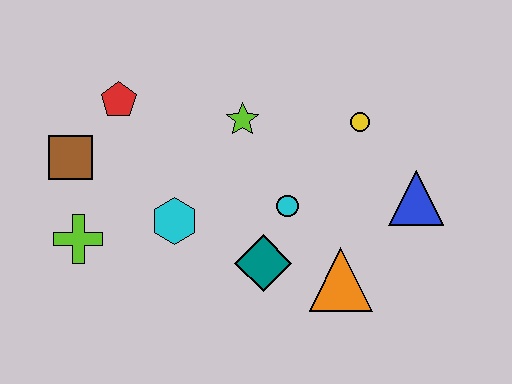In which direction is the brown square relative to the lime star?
The brown square is to the left of the lime star.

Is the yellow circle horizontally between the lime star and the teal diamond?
No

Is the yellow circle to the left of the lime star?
No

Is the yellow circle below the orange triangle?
No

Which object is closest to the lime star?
The cyan circle is closest to the lime star.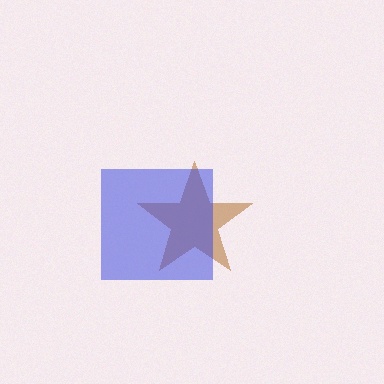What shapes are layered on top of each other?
The layered shapes are: a brown star, a blue square.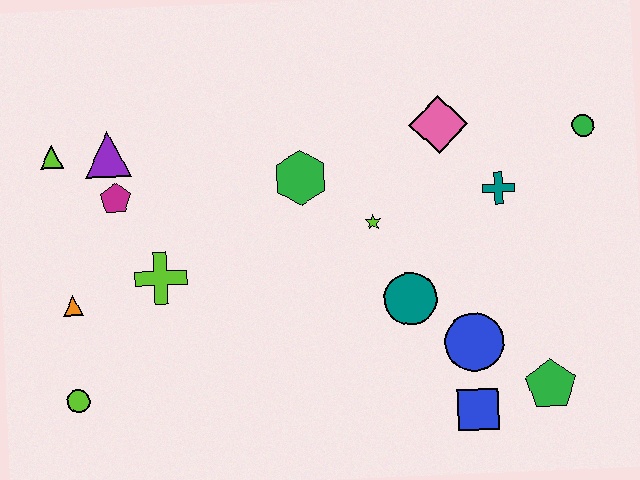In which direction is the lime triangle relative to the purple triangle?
The lime triangle is to the left of the purple triangle.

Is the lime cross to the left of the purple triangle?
No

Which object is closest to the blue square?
The blue circle is closest to the blue square.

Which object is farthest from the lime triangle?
The green pentagon is farthest from the lime triangle.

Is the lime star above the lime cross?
Yes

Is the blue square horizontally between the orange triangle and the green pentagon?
Yes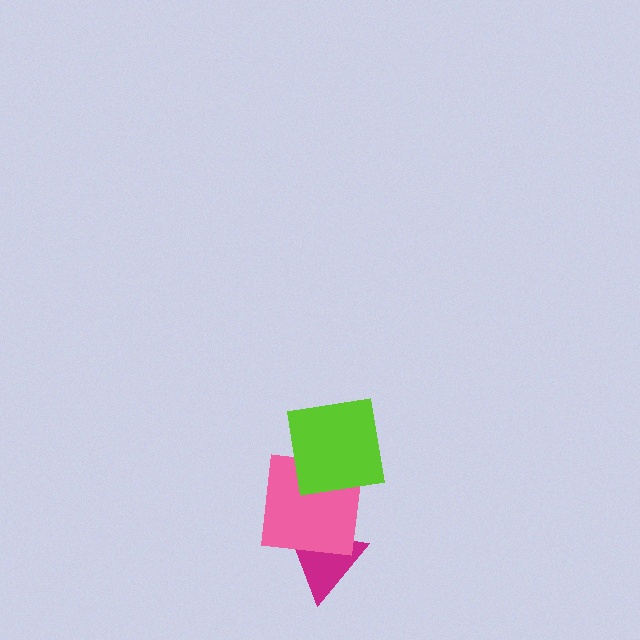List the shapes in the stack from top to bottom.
From top to bottom: the lime square, the pink square, the magenta triangle.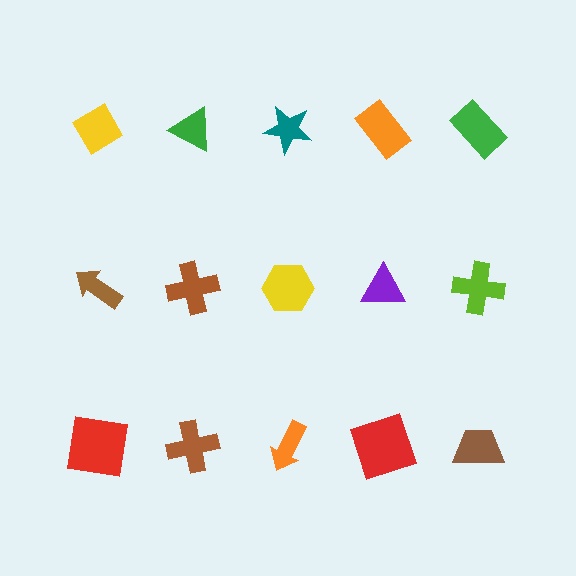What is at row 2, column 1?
A brown arrow.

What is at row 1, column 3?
A teal star.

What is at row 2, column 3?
A yellow hexagon.